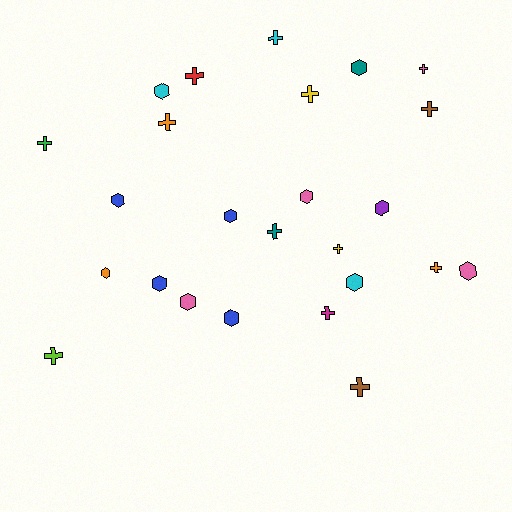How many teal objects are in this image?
There are 2 teal objects.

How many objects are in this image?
There are 25 objects.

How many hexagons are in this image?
There are 12 hexagons.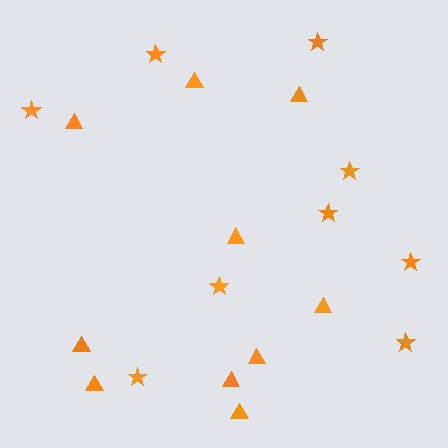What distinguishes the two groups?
There are 2 groups: one group of stars (9) and one group of triangles (10).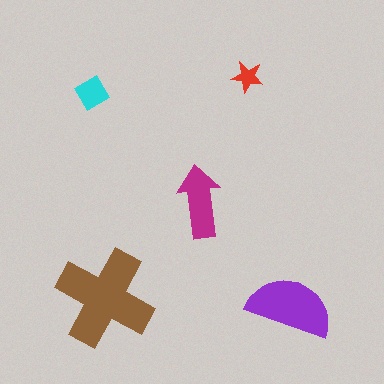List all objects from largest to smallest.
The brown cross, the purple semicircle, the magenta arrow, the cyan diamond, the red star.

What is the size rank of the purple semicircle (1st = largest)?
2nd.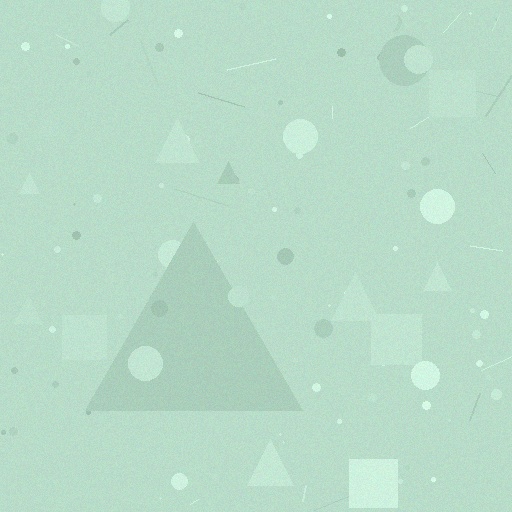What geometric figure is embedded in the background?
A triangle is embedded in the background.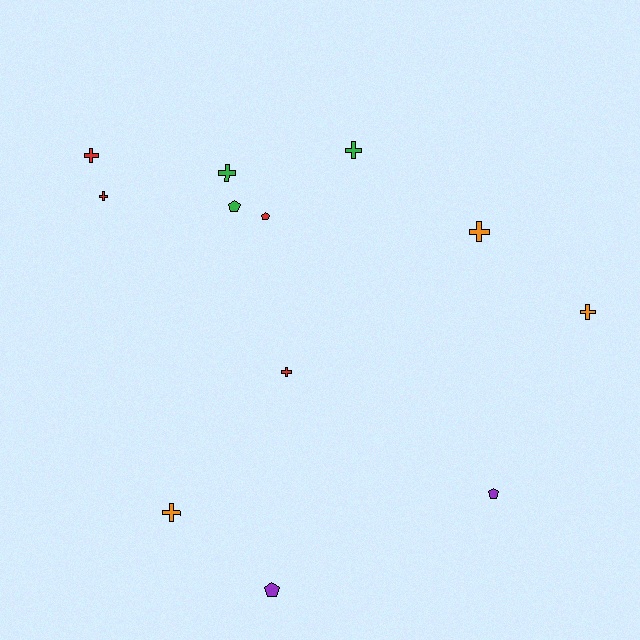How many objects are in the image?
There are 12 objects.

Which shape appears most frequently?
Cross, with 8 objects.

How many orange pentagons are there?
There are no orange pentagons.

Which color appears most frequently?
Red, with 4 objects.